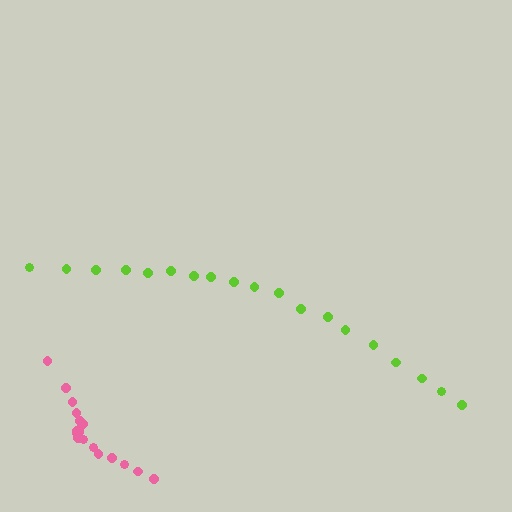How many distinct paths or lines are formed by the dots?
There are 2 distinct paths.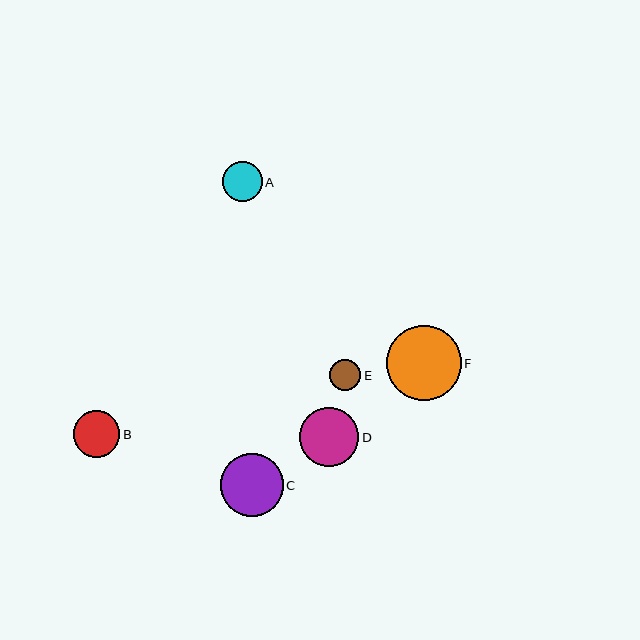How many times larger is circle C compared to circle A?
Circle C is approximately 1.6 times the size of circle A.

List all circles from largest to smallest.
From largest to smallest: F, C, D, B, A, E.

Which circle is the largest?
Circle F is the largest with a size of approximately 75 pixels.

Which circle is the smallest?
Circle E is the smallest with a size of approximately 31 pixels.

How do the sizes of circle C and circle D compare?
Circle C and circle D are approximately the same size.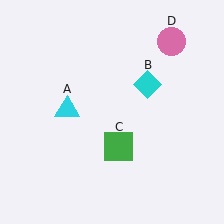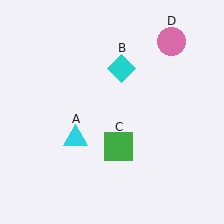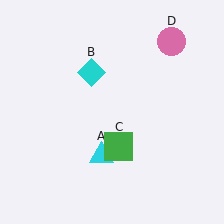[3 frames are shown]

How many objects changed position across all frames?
2 objects changed position: cyan triangle (object A), cyan diamond (object B).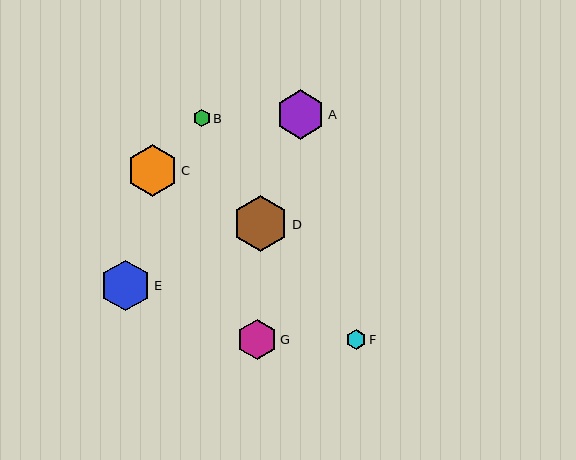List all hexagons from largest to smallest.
From largest to smallest: D, C, E, A, G, F, B.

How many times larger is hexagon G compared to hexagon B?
Hexagon G is approximately 2.4 times the size of hexagon B.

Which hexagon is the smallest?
Hexagon B is the smallest with a size of approximately 17 pixels.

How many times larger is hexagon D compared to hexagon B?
Hexagon D is approximately 3.3 times the size of hexagon B.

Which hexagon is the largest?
Hexagon D is the largest with a size of approximately 56 pixels.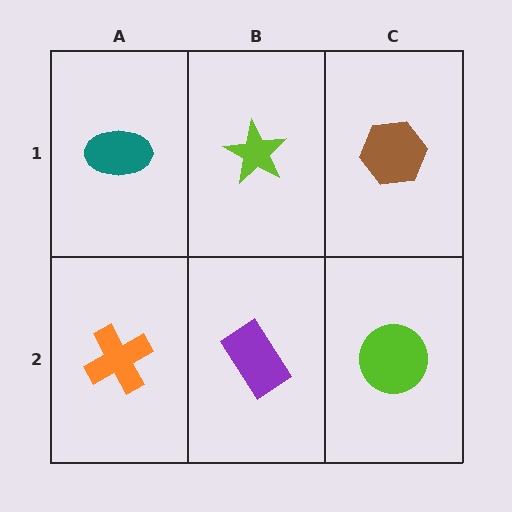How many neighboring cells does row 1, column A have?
2.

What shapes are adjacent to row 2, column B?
A lime star (row 1, column B), an orange cross (row 2, column A), a lime circle (row 2, column C).